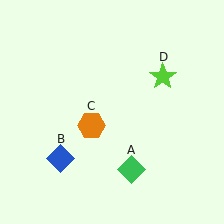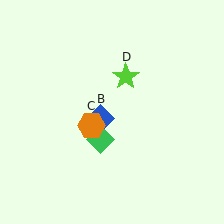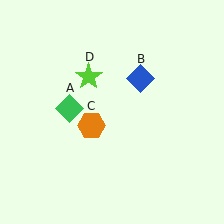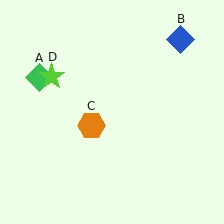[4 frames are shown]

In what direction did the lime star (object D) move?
The lime star (object D) moved left.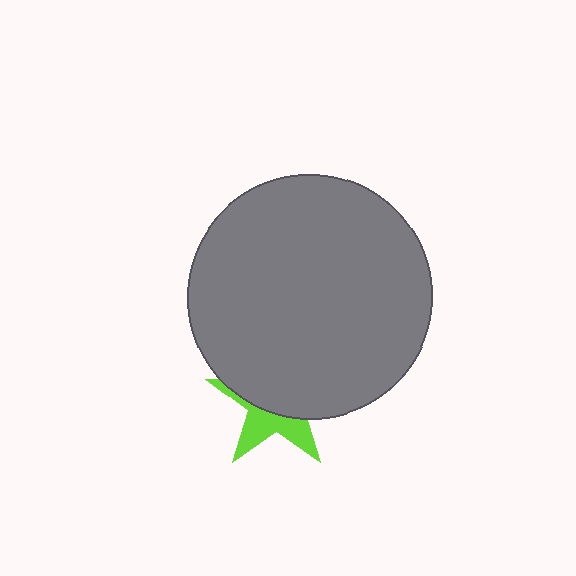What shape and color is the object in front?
The object in front is a gray circle.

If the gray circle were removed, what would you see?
You would see the complete lime star.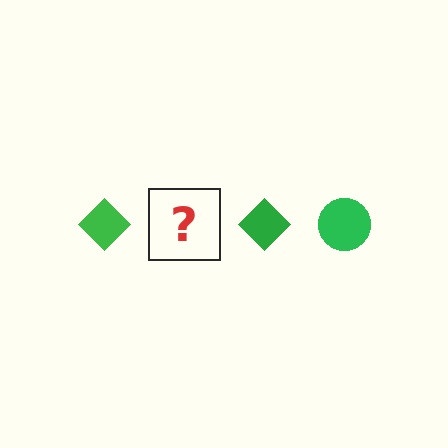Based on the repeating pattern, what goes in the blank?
The blank should be a green circle.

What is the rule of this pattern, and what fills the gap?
The rule is that the pattern cycles through diamond, circle shapes in green. The gap should be filled with a green circle.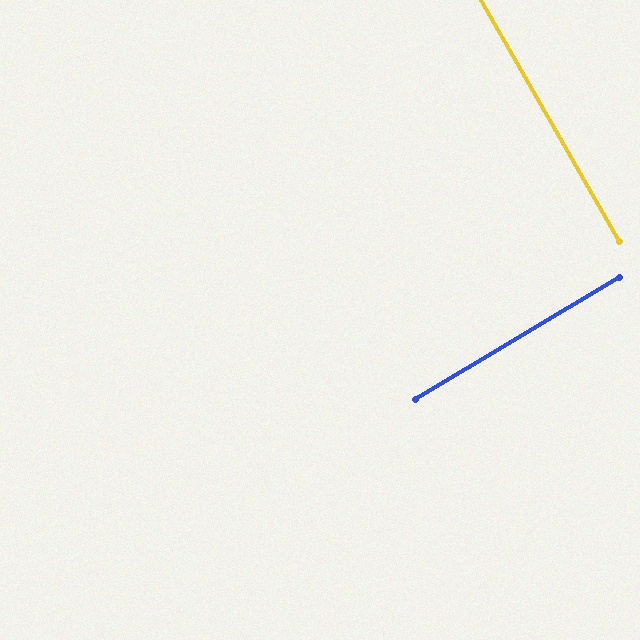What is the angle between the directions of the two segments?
Approximately 89 degrees.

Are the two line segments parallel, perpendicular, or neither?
Perpendicular — they meet at approximately 89°.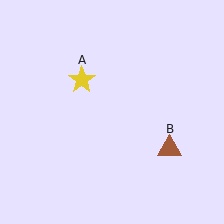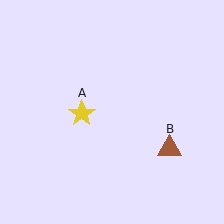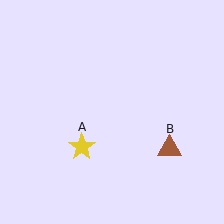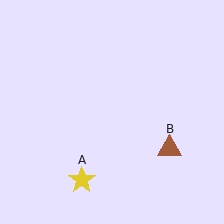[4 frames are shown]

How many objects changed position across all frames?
1 object changed position: yellow star (object A).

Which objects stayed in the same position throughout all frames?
Brown triangle (object B) remained stationary.